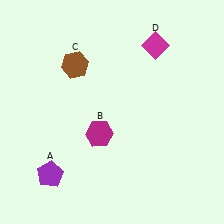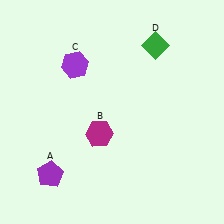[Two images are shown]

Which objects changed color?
C changed from brown to purple. D changed from magenta to green.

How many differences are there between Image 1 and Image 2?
There are 2 differences between the two images.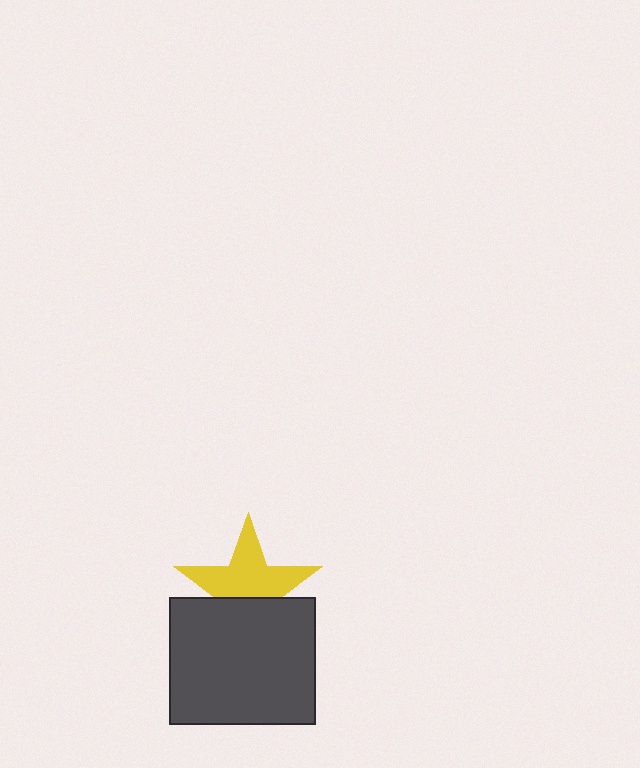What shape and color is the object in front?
The object in front is a dark gray rectangle.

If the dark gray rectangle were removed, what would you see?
You would see the complete yellow star.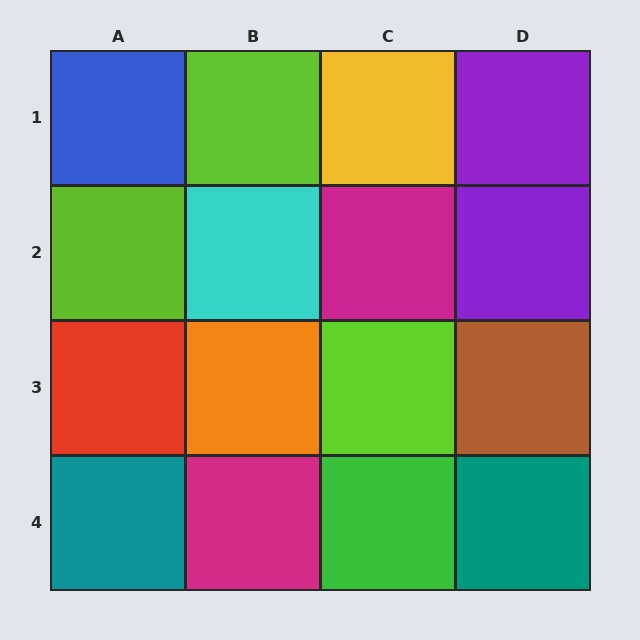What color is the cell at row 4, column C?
Green.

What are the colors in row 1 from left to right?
Blue, lime, yellow, purple.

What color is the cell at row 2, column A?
Lime.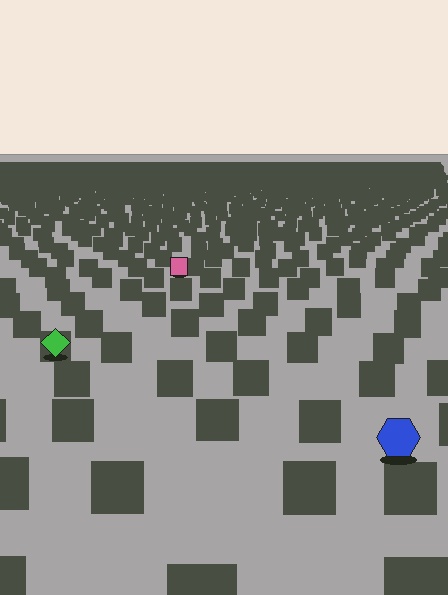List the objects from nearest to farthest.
From nearest to farthest: the blue hexagon, the green diamond, the pink square.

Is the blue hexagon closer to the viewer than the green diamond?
Yes. The blue hexagon is closer — you can tell from the texture gradient: the ground texture is coarser near it.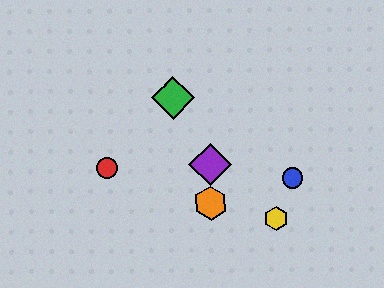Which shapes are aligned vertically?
The purple diamond, the orange hexagon are aligned vertically.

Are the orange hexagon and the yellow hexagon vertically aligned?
No, the orange hexagon is at x≈211 and the yellow hexagon is at x≈276.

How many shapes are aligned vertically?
2 shapes (the purple diamond, the orange hexagon) are aligned vertically.